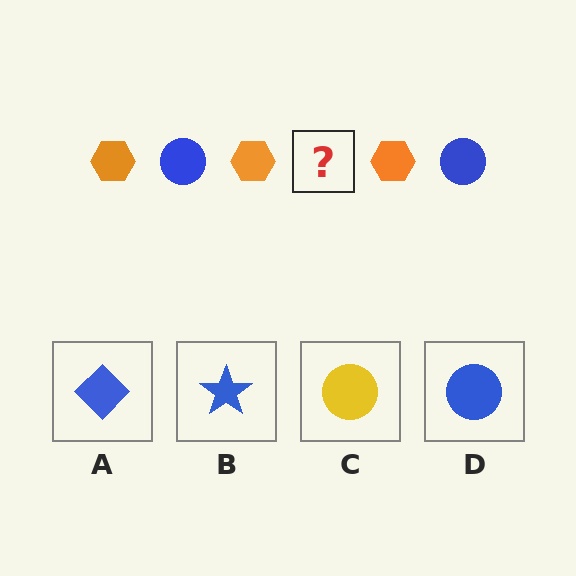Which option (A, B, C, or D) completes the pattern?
D.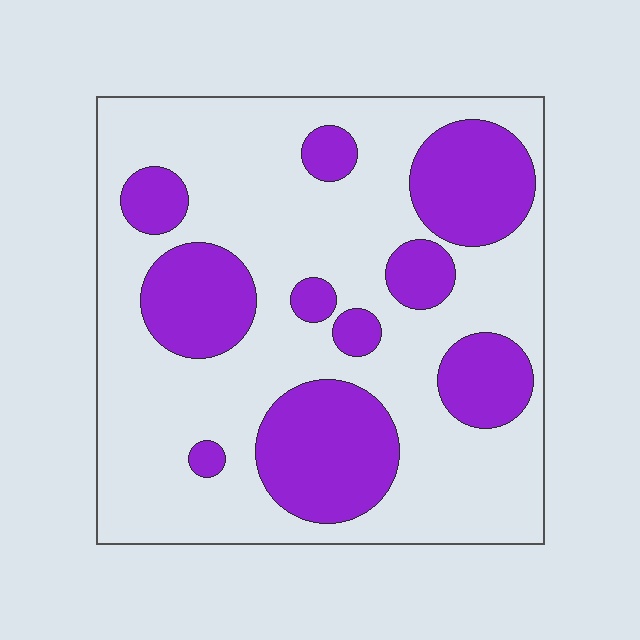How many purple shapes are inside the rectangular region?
10.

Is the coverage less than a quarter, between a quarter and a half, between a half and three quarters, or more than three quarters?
Between a quarter and a half.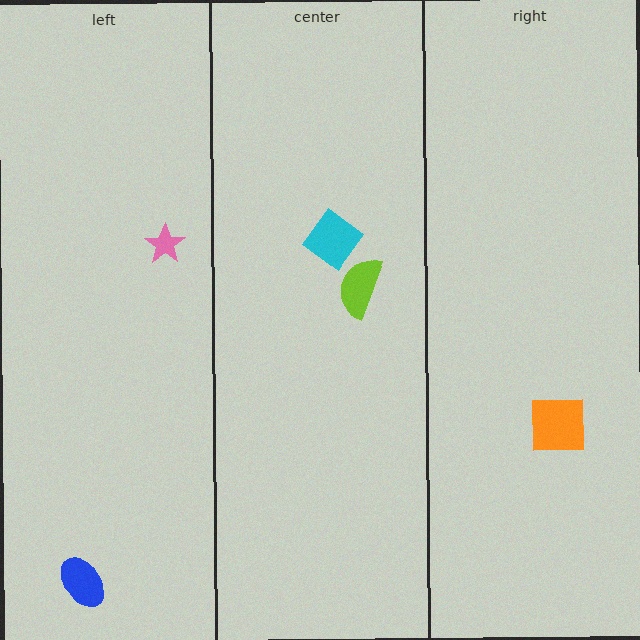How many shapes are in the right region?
1.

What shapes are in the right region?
The orange square.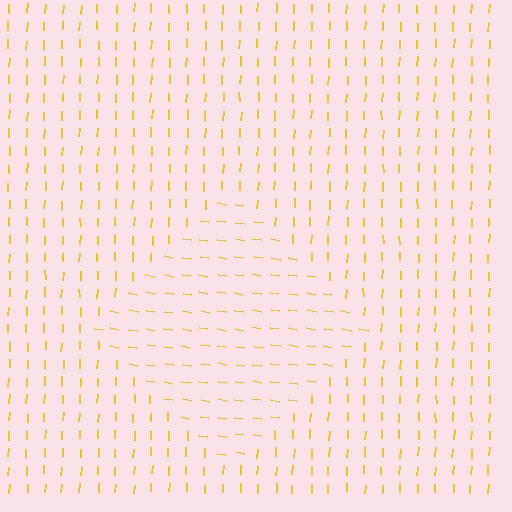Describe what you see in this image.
The image is filled with small yellow line segments. A diamond region in the image has lines oriented differently from the surrounding lines, creating a visible texture boundary.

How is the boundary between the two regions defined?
The boundary is defined purely by a change in line orientation (approximately 82 degrees difference). All lines are the same color and thickness.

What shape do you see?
I see a diamond.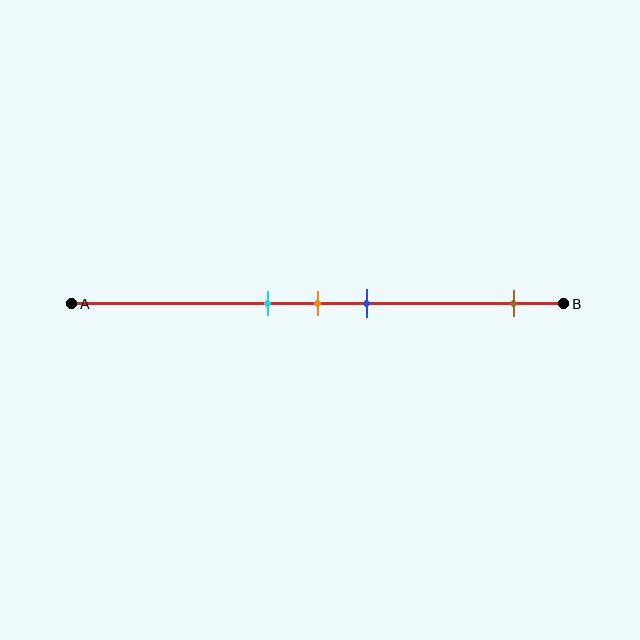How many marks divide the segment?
There are 4 marks dividing the segment.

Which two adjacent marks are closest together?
The cyan and orange marks are the closest adjacent pair.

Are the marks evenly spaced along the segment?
No, the marks are not evenly spaced.